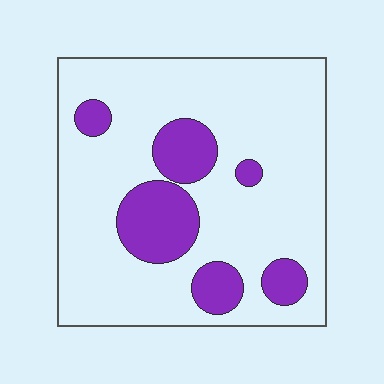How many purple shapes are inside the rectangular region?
6.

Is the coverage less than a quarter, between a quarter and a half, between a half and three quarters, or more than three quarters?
Less than a quarter.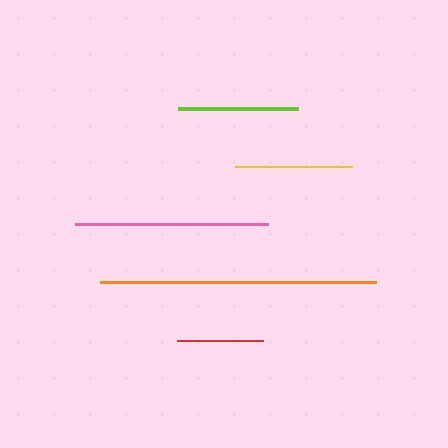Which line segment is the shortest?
The red line is the shortest at approximately 85 pixels.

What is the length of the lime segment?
The lime segment is approximately 120 pixels long.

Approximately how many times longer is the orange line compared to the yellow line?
The orange line is approximately 2.4 times the length of the yellow line.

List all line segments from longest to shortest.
From longest to shortest: orange, pink, lime, yellow, red.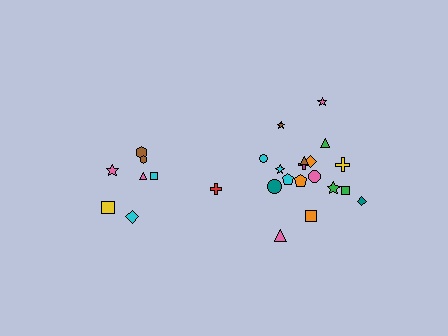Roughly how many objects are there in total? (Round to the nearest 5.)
Roughly 25 objects in total.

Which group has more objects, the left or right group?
The right group.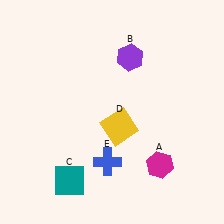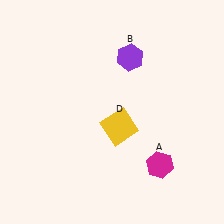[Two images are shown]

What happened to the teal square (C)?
The teal square (C) was removed in Image 2. It was in the bottom-left area of Image 1.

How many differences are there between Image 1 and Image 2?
There are 2 differences between the two images.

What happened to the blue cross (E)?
The blue cross (E) was removed in Image 2. It was in the bottom-left area of Image 1.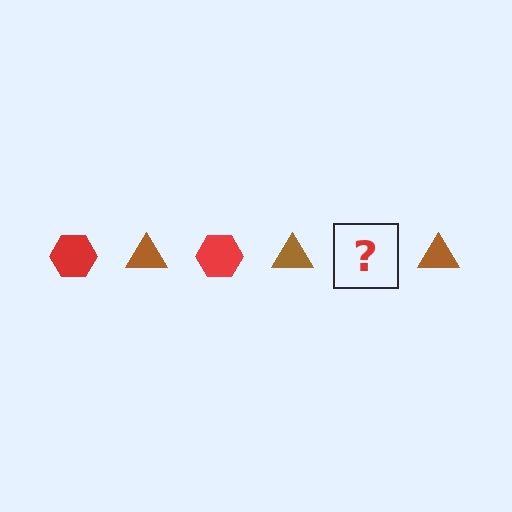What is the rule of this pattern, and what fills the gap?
The rule is that the pattern alternates between red hexagon and brown triangle. The gap should be filled with a red hexagon.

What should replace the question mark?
The question mark should be replaced with a red hexagon.